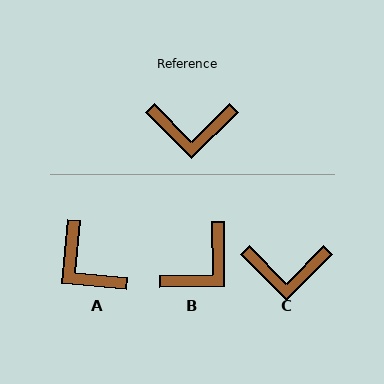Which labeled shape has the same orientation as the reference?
C.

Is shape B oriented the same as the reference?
No, it is off by about 46 degrees.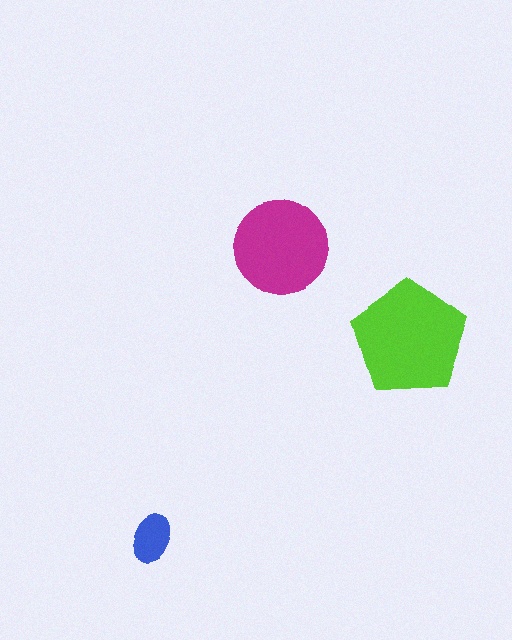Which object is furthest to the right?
The lime pentagon is rightmost.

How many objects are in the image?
There are 3 objects in the image.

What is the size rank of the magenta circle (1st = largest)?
2nd.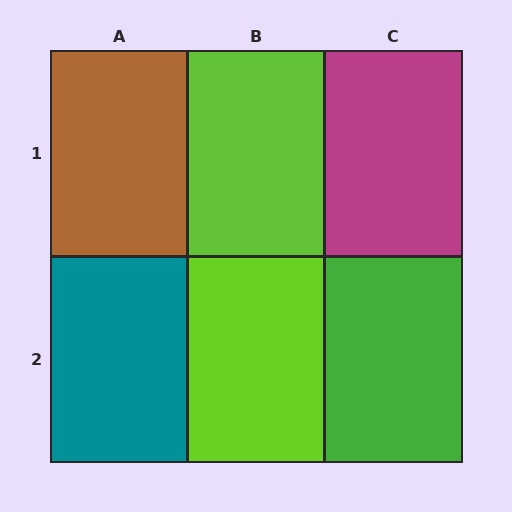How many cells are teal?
1 cell is teal.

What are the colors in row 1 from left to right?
Brown, lime, magenta.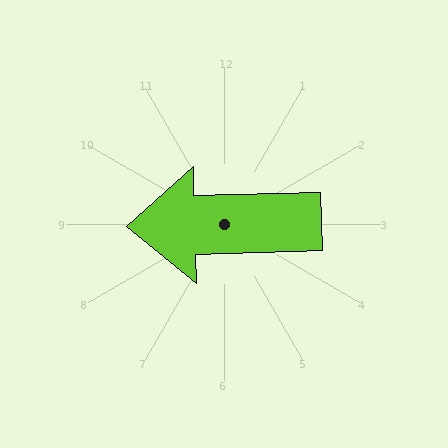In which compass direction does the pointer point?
West.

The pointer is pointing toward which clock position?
Roughly 9 o'clock.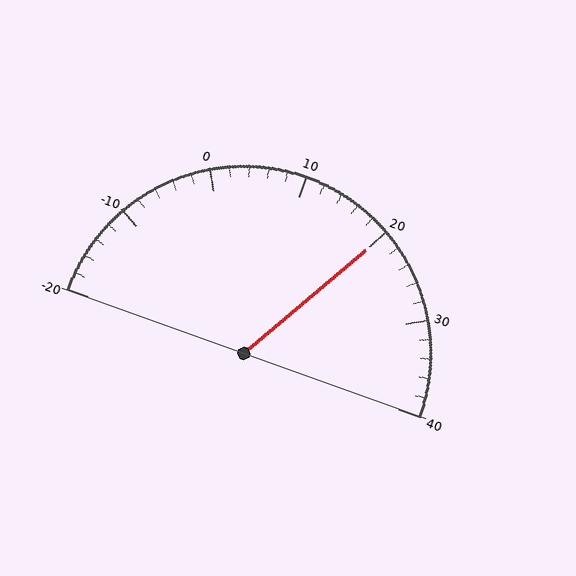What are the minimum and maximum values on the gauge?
The gauge ranges from -20 to 40.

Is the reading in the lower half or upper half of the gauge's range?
The reading is in the upper half of the range (-20 to 40).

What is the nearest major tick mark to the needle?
The nearest major tick mark is 20.